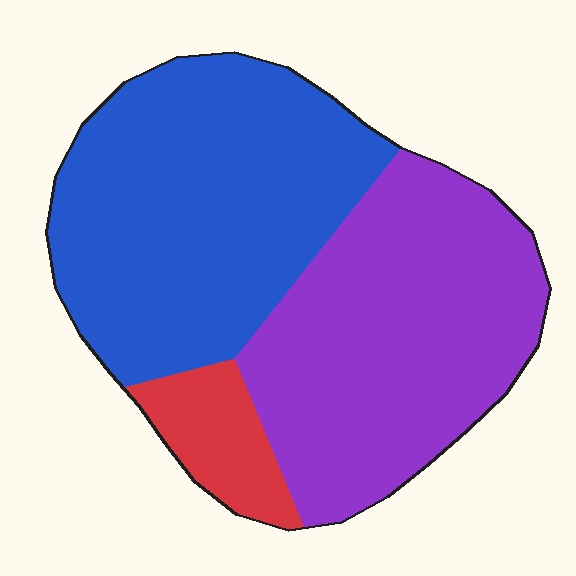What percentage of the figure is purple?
Purple takes up between a quarter and a half of the figure.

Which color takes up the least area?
Red, at roughly 10%.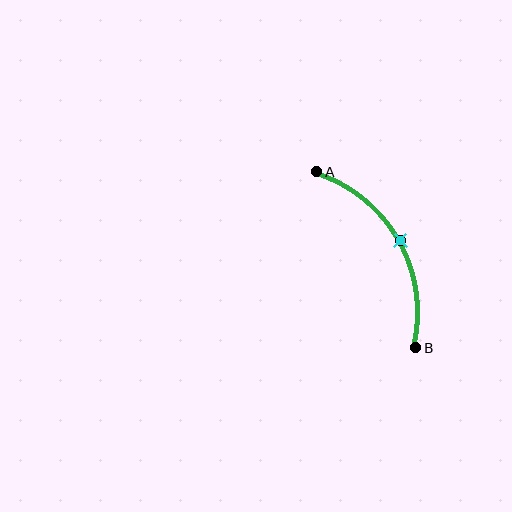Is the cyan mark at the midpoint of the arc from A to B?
Yes. The cyan mark lies on the arc at equal arc-length from both A and B — it is the arc midpoint.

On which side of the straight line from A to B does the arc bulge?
The arc bulges to the right of the straight line connecting A and B.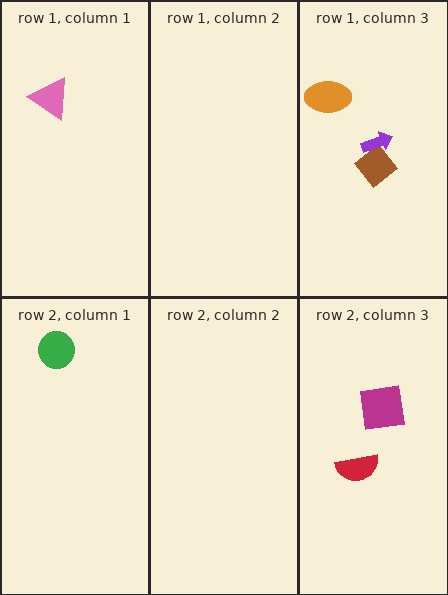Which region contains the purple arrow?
The row 1, column 3 region.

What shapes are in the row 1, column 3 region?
The brown diamond, the orange ellipse, the purple arrow.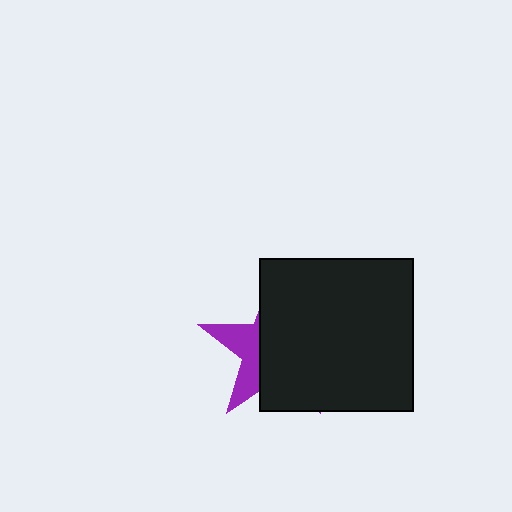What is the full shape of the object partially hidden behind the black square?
The partially hidden object is a purple star.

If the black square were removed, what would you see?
You would see the complete purple star.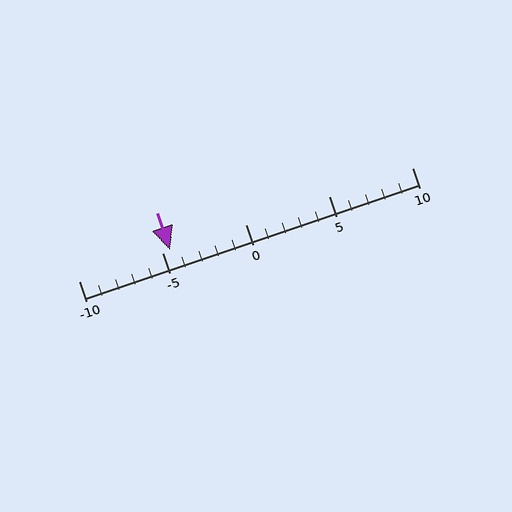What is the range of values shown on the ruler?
The ruler shows values from -10 to 10.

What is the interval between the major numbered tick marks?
The major tick marks are spaced 5 units apart.